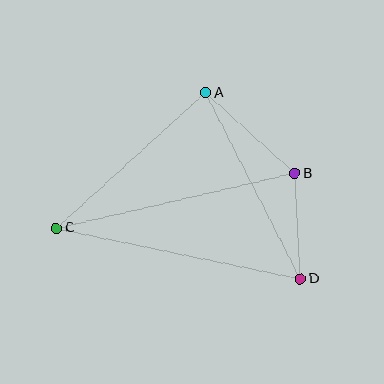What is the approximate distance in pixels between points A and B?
The distance between A and B is approximately 121 pixels.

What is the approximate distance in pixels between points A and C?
The distance between A and C is approximately 202 pixels.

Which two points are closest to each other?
Points B and D are closest to each other.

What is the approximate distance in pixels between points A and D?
The distance between A and D is approximately 209 pixels.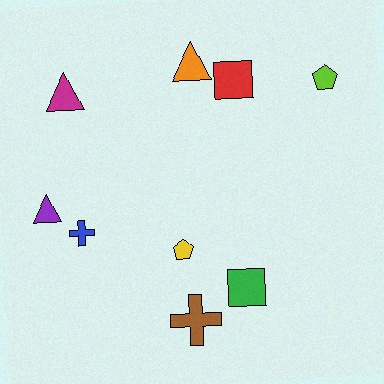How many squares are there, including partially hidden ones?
There are 2 squares.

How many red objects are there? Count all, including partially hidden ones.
There is 1 red object.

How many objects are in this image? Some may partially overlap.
There are 9 objects.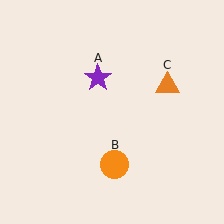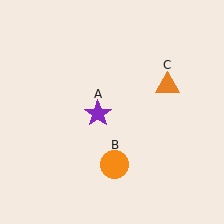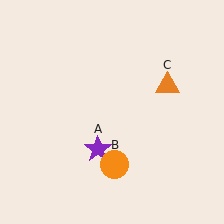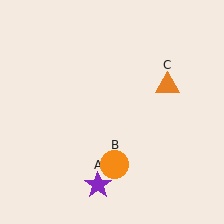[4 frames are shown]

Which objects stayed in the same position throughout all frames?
Orange circle (object B) and orange triangle (object C) remained stationary.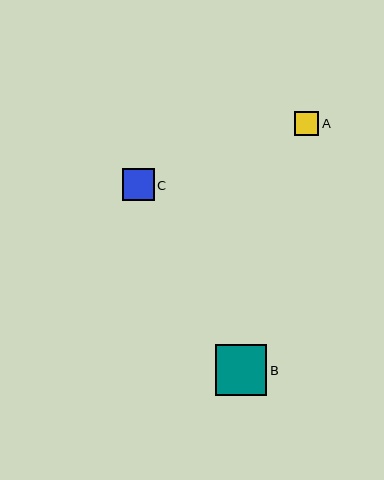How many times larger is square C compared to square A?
Square C is approximately 1.3 times the size of square A.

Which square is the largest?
Square B is the largest with a size of approximately 51 pixels.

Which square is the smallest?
Square A is the smallest with a size of approximately 24 pixels.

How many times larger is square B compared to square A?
Square B is approximately 2.1 times the size of square A.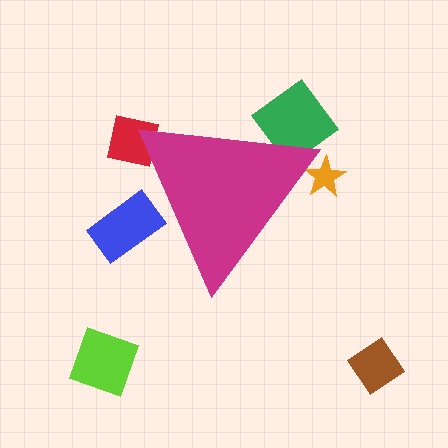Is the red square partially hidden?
Yes, the red square is partially hidden behind the magenta triangle.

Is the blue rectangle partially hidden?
Yes, the blue rectangle is partially hidden behind the magenta triangle.